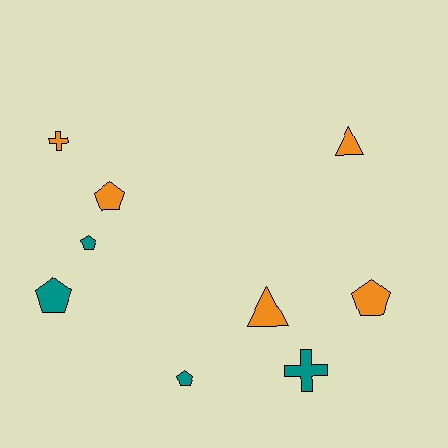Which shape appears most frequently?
Pentagon, with 5 objects.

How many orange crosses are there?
There is 1 orange cross.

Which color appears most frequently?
Orange, with 5 objects.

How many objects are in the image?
There are 9 objects.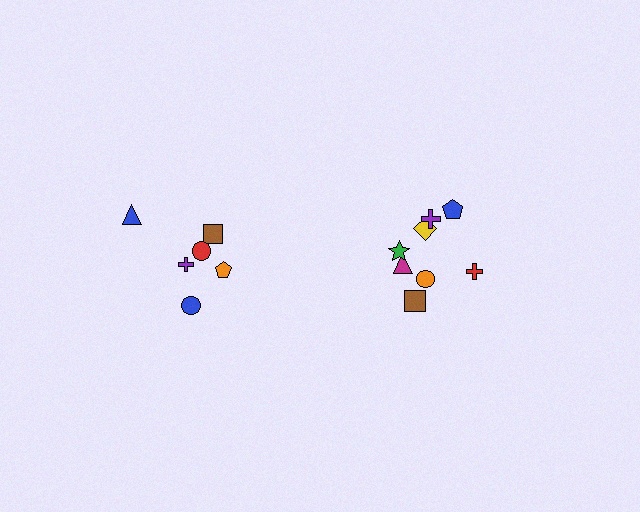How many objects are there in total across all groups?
There are 14 objects.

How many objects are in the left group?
There are 6 objects.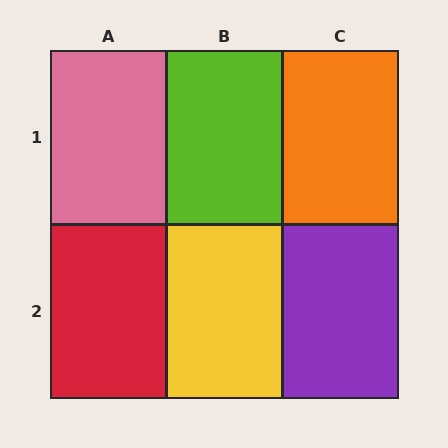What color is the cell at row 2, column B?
Yellow.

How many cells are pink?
1 cell is pink.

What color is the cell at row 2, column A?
Red.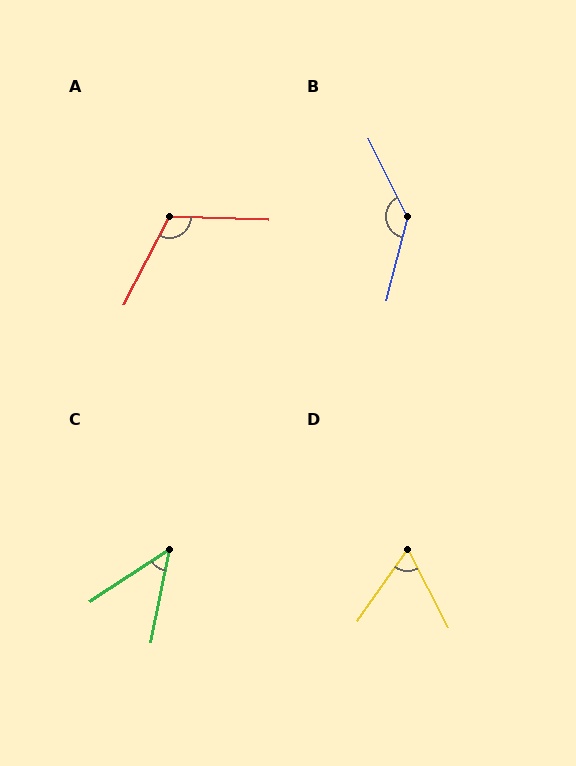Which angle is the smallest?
C, at approximately 46 degrees.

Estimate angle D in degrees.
Approximately 63 degrees.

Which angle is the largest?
B, at approximately 139 degrees.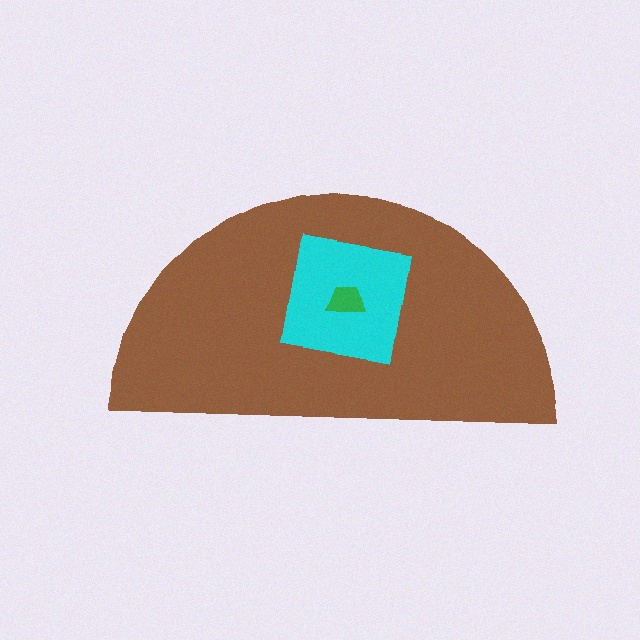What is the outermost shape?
The brown semicircle.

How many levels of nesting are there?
3.